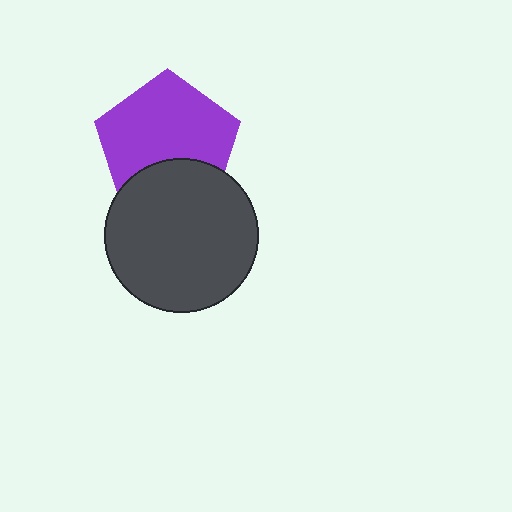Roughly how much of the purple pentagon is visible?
Most of it is visible (roughly 69%).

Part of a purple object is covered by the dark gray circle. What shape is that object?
It is a pentagon.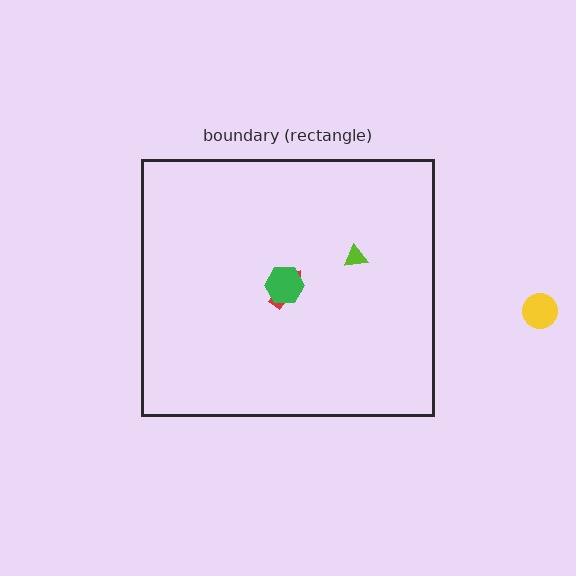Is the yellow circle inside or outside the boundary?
Outside.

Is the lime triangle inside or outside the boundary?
Inside.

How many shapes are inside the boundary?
3 inside, 1 outside.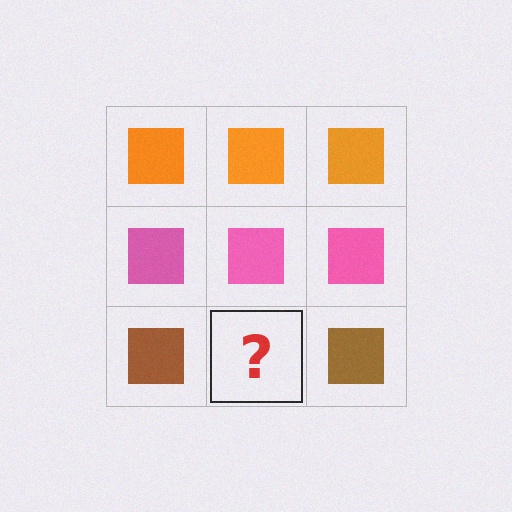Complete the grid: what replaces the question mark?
The question mark should be replaced with a brown square.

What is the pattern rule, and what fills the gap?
The rule is that each row has a consistent color. The gap should be filled with a brown square.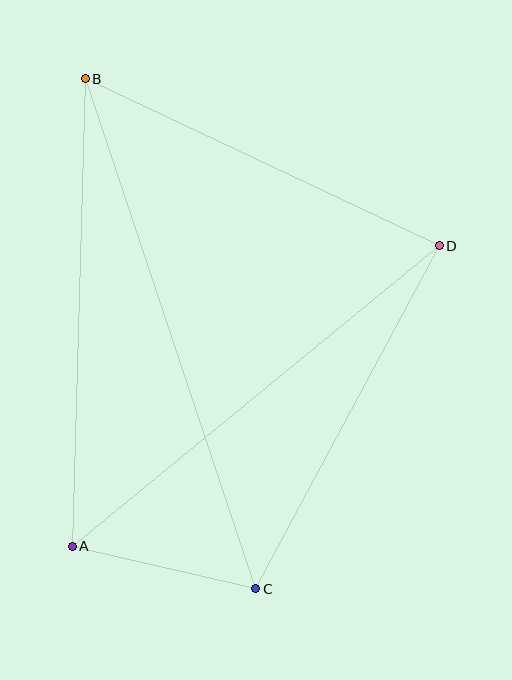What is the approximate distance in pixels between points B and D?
The distance between B and D is approximately 391 pixels.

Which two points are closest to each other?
Points A and C are closest to each other.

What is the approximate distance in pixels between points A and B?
The distance between A and B is approximately 468 pixels.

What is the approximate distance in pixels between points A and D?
The distance between A and D is approximately 474 pixels.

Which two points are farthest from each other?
Points B and C are farthest from each other.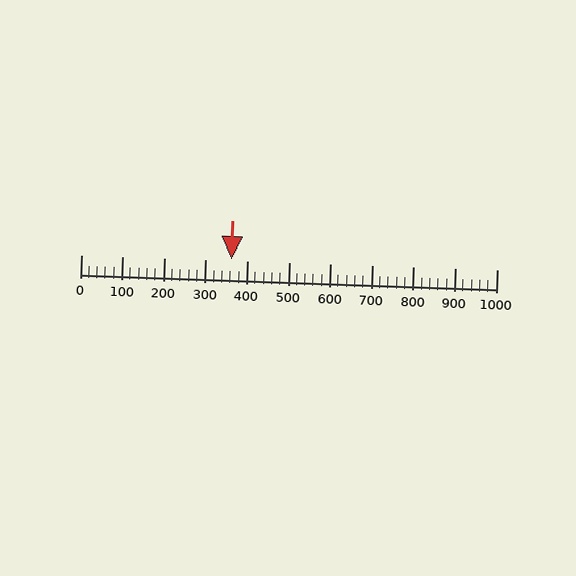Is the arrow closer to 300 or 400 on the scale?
The arrow is closer to 400.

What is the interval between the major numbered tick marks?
The major tick marks are spaced 100 units apart.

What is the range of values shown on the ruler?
The ruler shows values from 0 to 1000.